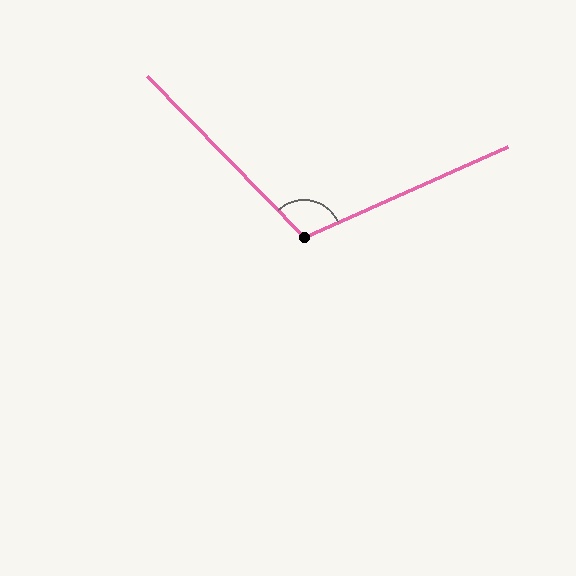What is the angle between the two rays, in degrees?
Approximately 110 degrees.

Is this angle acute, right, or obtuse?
It is obtuse.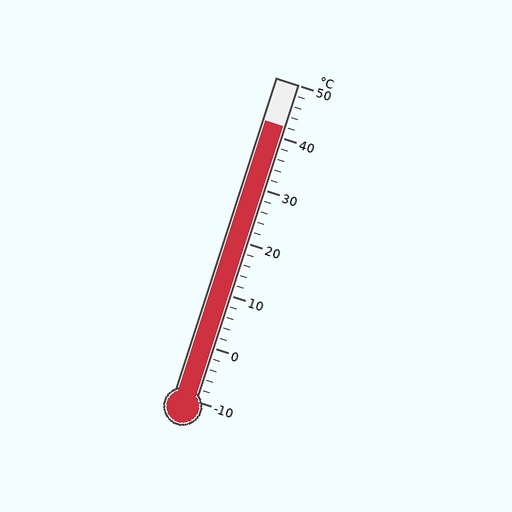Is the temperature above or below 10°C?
The temperature is above 10°C.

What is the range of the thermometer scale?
The thermometer scale ranges from -10°C to 50°C.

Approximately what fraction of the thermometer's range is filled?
The thermometer is filled to approximately 85% of its range.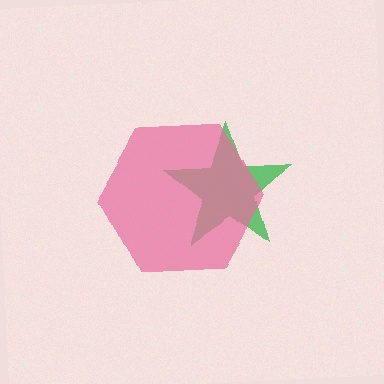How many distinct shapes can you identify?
There are 2 distinct shapes: a green star, a pink hexagon.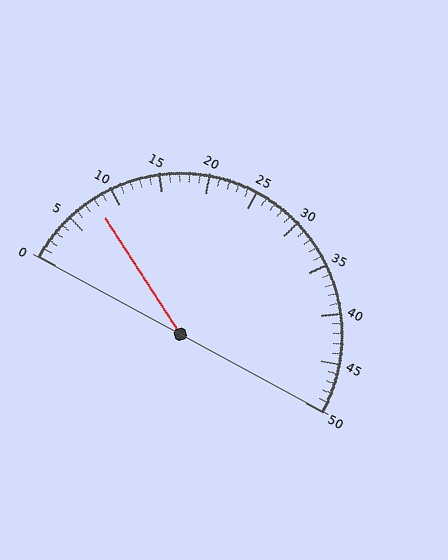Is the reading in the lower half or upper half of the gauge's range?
The reading is in the lower half of the range (0 to 50).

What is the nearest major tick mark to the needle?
The nearest major tick mark is 10.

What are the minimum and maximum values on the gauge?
The gauge ranges from 0 to 50.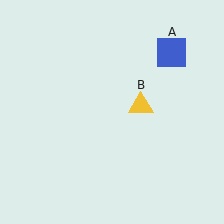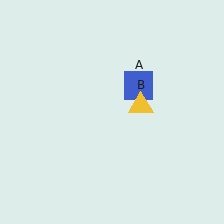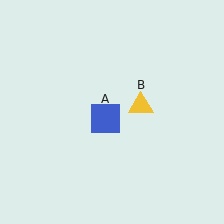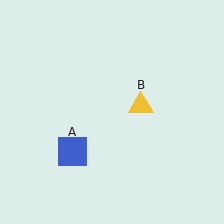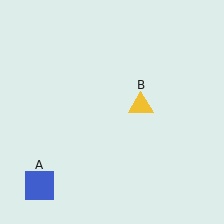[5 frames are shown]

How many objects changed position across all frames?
1 object changed position: blue square (object A).